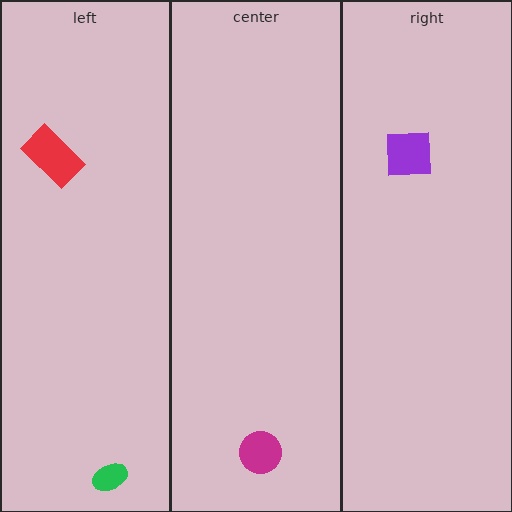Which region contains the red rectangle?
The left region.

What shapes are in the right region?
The purple square.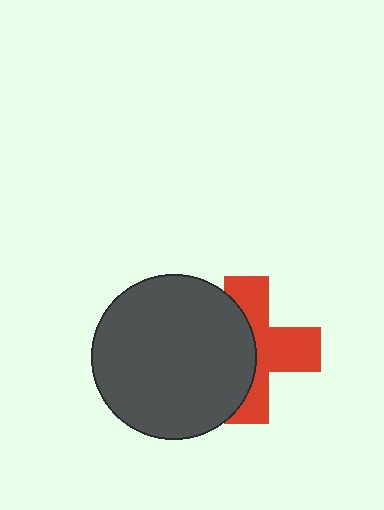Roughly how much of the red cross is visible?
About half of it is visible (roughly 53%).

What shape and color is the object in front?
The object in front is a dark gray circle.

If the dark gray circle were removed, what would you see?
You would see the complete red cross.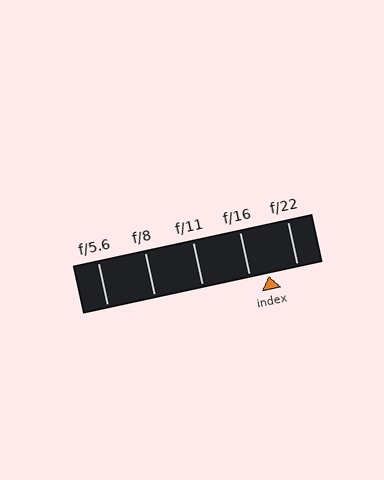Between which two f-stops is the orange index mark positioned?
The index mark is between f/16 and f/22.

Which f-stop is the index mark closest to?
The index mark is closest to f/16.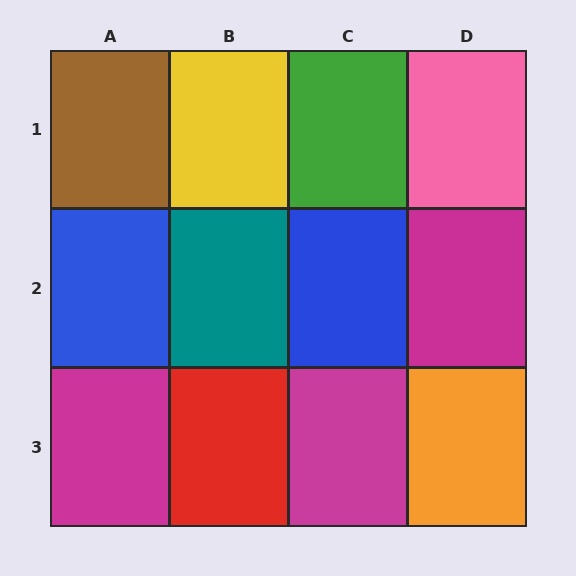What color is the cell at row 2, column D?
Magenta.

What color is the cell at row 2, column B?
Teal.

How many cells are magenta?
3 cells are magenta.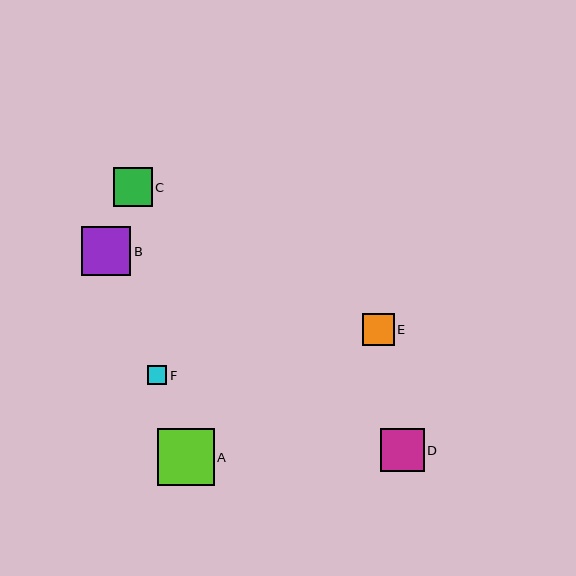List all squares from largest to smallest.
From largest to smallest: A, B, D, C, E, F.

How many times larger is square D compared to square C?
Square D is approximately 1.1 times the size of square C.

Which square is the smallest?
Square F is the smallest with a size of approximately 19 pixels.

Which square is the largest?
Square A is the largest with a size of approximately 57 pixels.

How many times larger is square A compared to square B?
Square A is approximately 1.2 times the size of square B.